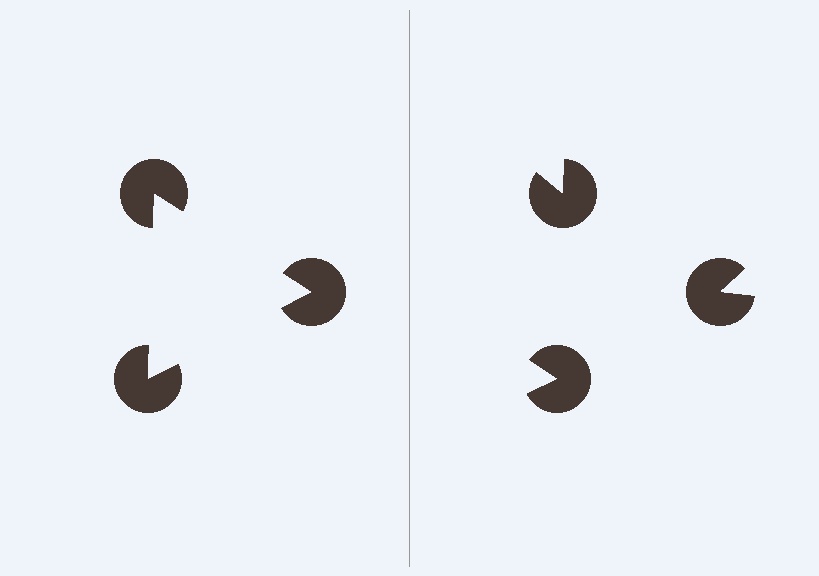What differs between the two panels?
The pac-man discs are positioned identically on both sides; only the wedge orientations differ. On the left they align to a triangle; on the right they are misaligned.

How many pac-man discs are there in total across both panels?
6 — 3 on each side.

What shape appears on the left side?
An illusory triangle.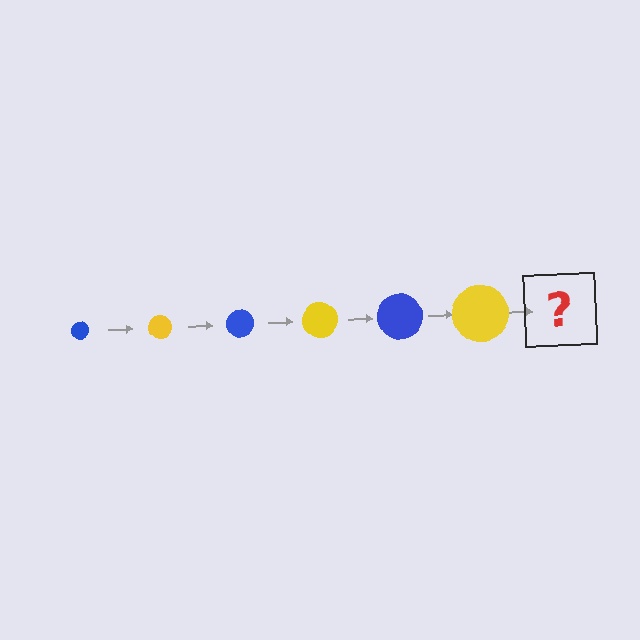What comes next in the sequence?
The next element should be a blue circle, larger than the previous one.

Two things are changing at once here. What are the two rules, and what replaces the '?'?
The two rules are that the circle grows larger each step and the color cycles through blue and yellow. The '?' should be a blue circle, larger than the previous one.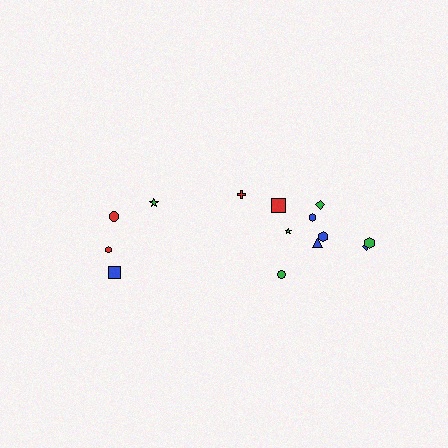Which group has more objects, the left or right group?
The right group.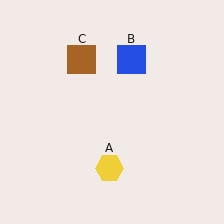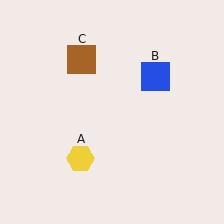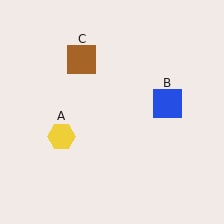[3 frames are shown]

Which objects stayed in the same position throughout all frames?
Brown square (object C) remained stationary.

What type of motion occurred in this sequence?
The yellow hexagon (object A), blue square (object B) rotated clockwise around the center of the scene.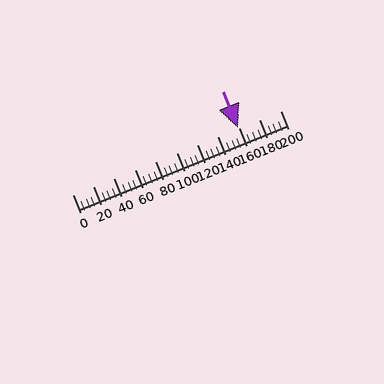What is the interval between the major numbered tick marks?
The major tick marks are spaced 20 units apart.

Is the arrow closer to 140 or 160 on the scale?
The arrow is closer to 160.